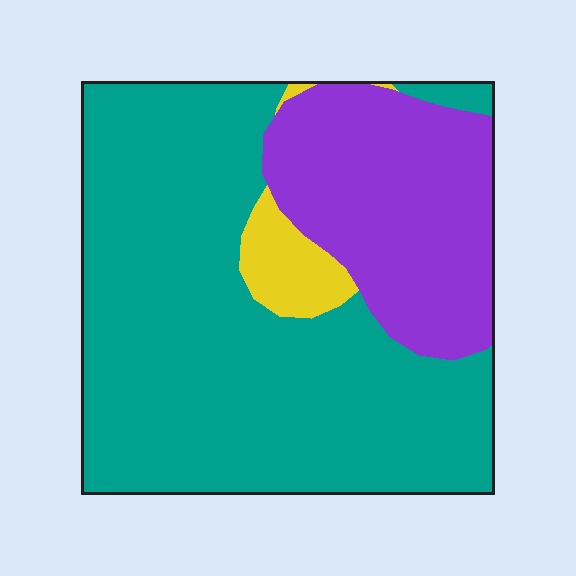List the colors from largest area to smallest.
From largest to smallest: teal, purple, yellow.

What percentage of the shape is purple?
Purple covers roughly 25% of the shape.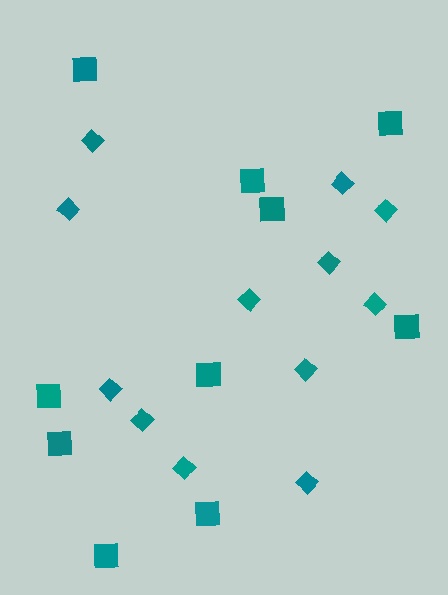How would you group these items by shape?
There are 2 groups: one group of diamonds (12) and one group of squares (10).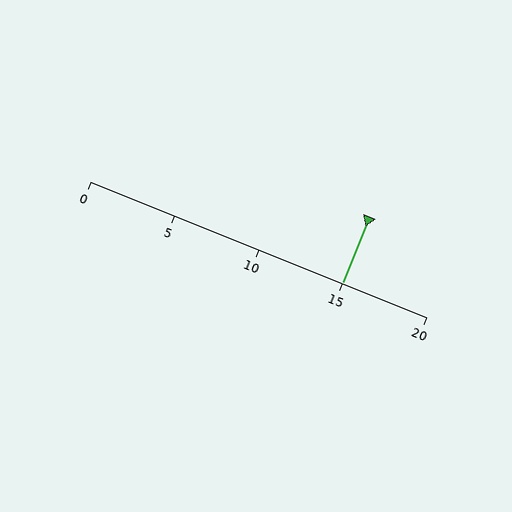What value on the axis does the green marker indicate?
The marker indicates approximately 15.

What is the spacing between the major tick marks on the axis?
The major ticks are spaced 5 apart.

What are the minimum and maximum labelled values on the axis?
The axis runs from 0 to 20.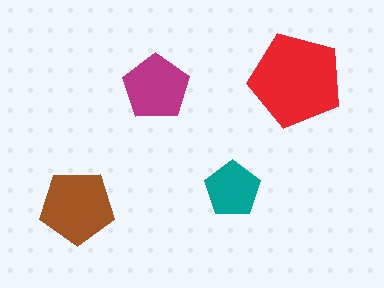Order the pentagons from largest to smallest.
the red one, the brown one, the magenta one, the teal one.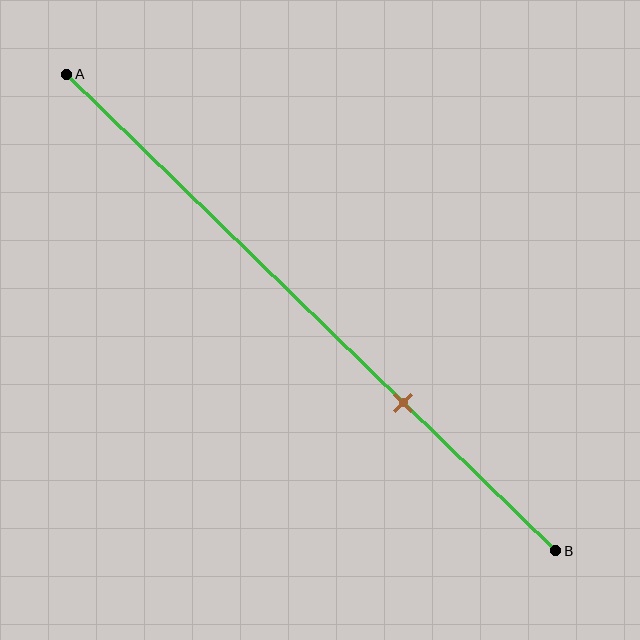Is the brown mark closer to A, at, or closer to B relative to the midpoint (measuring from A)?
The brown mark is closer to point B than the midpoint of segment AB.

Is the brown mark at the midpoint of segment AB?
No, the mark is at about 70% from A, not at the 50% midpoint.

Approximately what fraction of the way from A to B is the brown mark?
The brown mark is approximately 70% of the way from A to B.